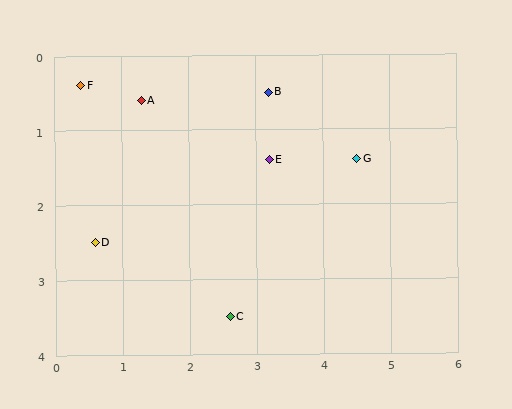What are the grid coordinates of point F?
Point F is at approximately (0.4, 0.4).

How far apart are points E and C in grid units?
Points E and C are about 2.2 grid units apart.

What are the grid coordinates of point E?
Point E is at approximately (3.2, 1.4).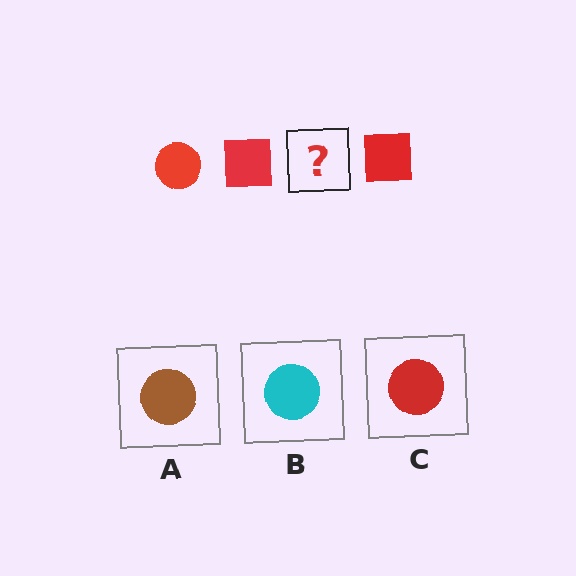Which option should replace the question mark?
Option C.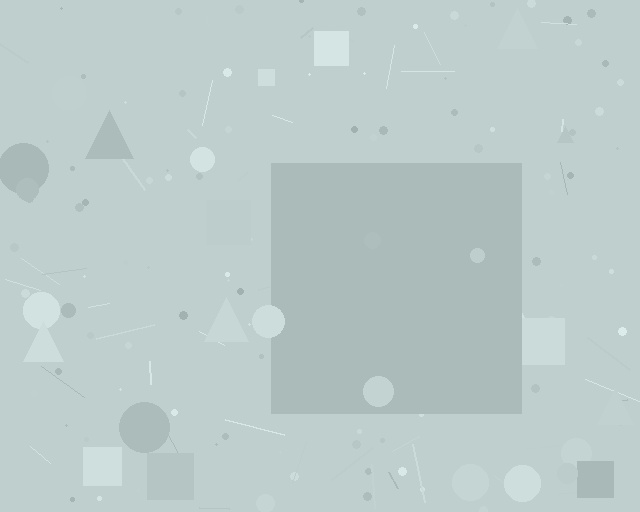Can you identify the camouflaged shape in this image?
The camouflaged shape is a square.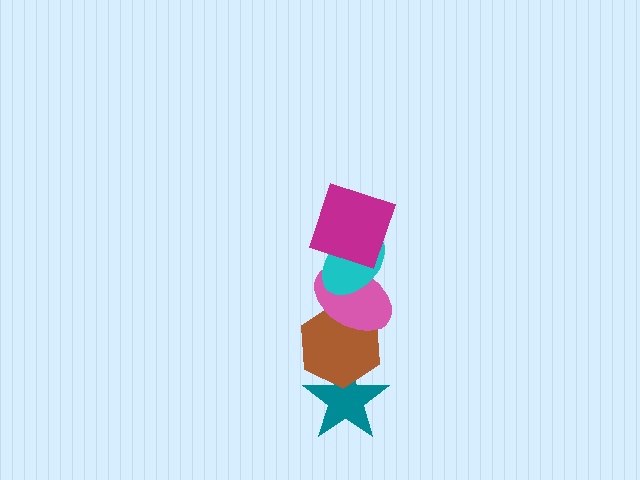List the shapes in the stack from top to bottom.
From top to bottom: the magenta square, the cyan ellipse, the pink ellipse, the brown hexagon, the teal star.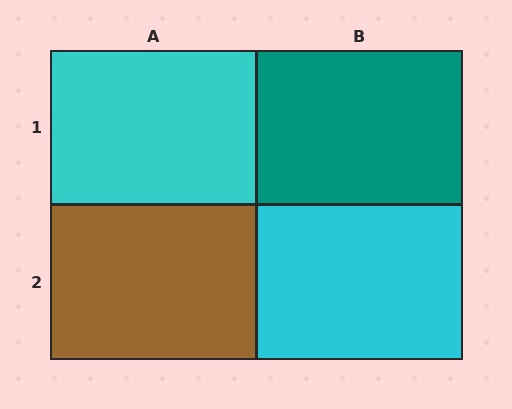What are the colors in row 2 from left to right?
Brown, cyan.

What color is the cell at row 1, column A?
Cyan.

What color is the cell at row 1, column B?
Teal.